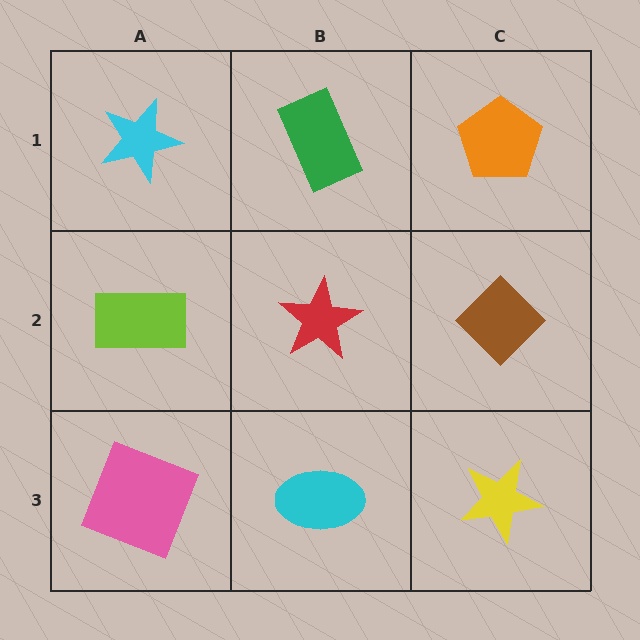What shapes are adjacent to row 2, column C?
An orange pentagon (row 1, column C), a yellow star (row 3, column C), a red star (row 2, column B).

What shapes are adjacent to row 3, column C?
A brown diamond (row 2, column C), a cyan ellipse (row 3, column B).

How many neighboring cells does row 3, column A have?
2.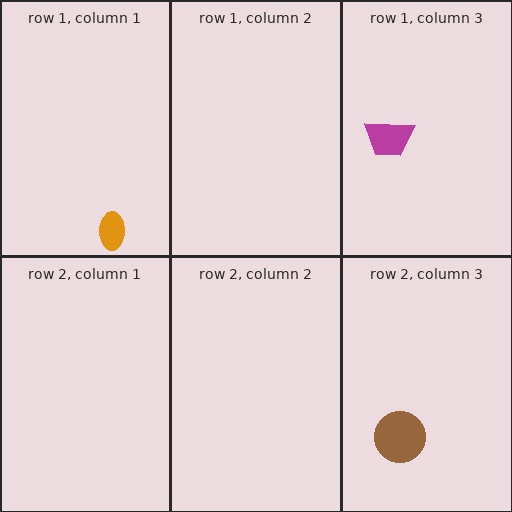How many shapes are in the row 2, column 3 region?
1.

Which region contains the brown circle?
The row 2, column 3 region.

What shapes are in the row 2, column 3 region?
The brown circle.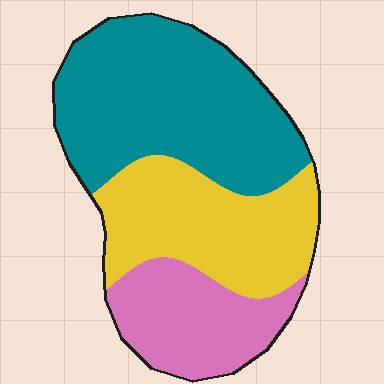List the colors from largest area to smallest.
From largest to smallest: teal, yellow, pink.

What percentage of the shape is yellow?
Yellow covers about 30% of the shape.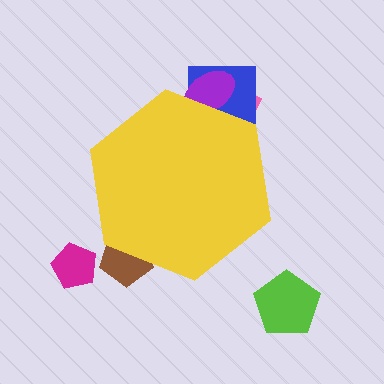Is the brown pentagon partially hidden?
Yes, the brown pentagon is partially hidden behind the yellow hexagon.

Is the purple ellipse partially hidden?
Yes, the purple ellipse is partially hidden behind the yellow hexagon.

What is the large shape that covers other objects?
A yellow hexagon.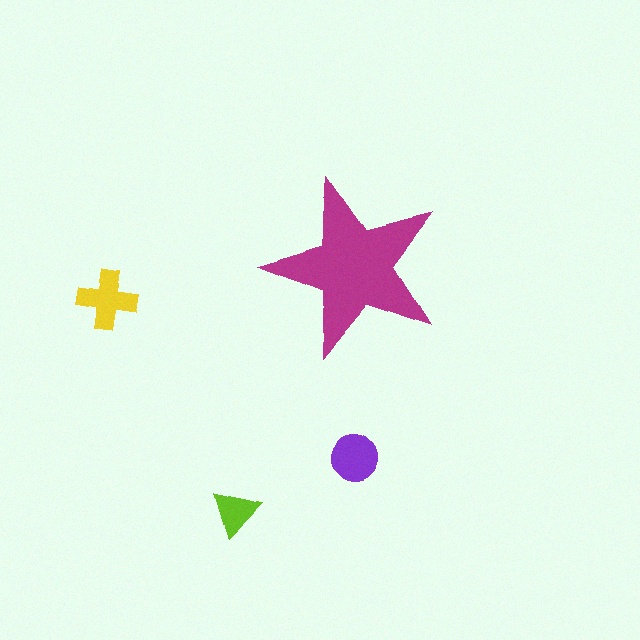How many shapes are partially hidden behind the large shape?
0 shapes are partially hidden.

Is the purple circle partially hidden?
No, the purple circle is fully visible.